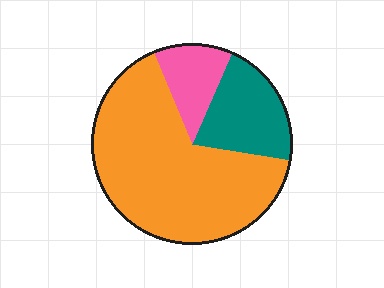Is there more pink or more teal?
Teal.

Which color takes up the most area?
Orange, at roughly 65%.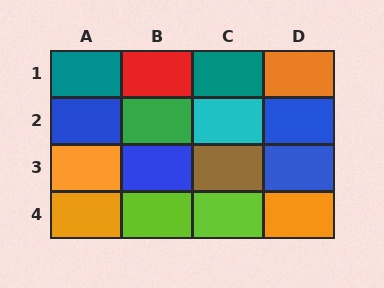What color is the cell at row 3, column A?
Orange.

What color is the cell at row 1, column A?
Teal.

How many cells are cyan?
1 cell is cyan.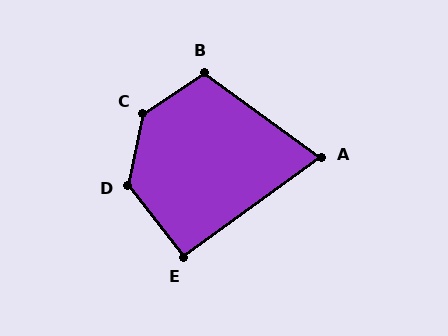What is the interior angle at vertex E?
Approximately 92 degrees (approximately right).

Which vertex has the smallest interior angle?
A, at approximately 72 degrees.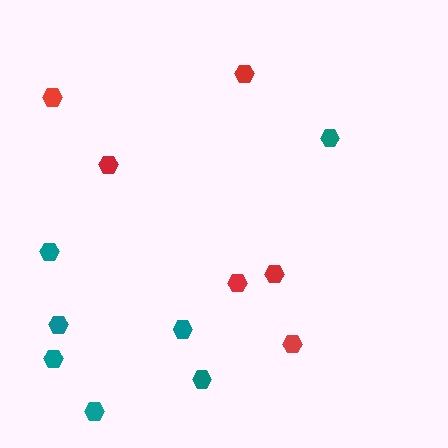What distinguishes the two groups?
There are 2 groups: one group of teal hexagons (7) and one group of red hexagons (6).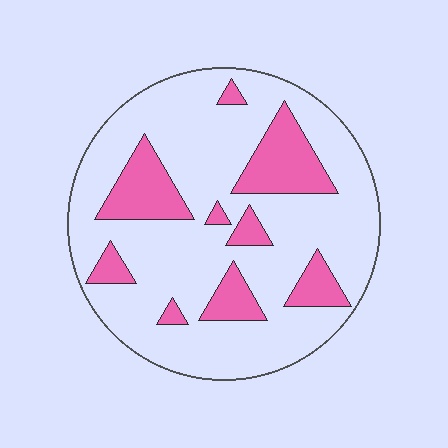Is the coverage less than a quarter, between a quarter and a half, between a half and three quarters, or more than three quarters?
Less than a quarter.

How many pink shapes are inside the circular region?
9.